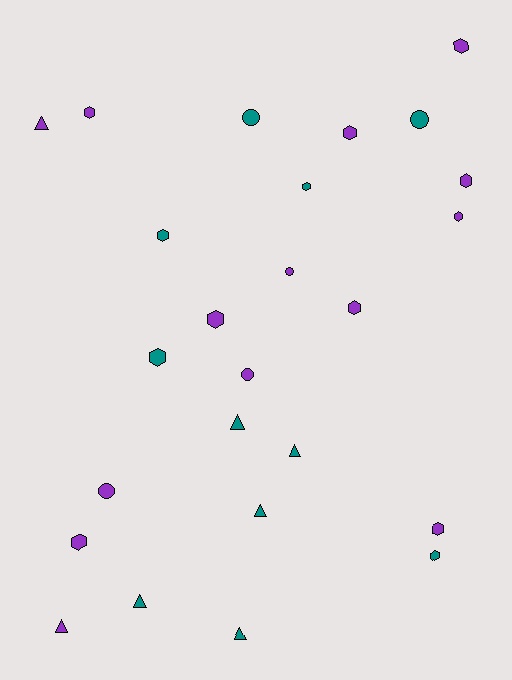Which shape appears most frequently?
Hexagon, with 13 objects.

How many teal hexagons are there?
There are 4 teal hexagons.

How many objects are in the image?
There are 25 objects.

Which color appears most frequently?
Purple, with 14 objects.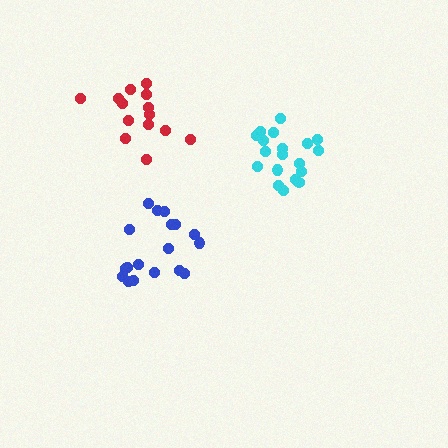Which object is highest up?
The red cluster is topmost.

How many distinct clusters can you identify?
There are 3 distinct clusters.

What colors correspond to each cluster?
The clusters are colored: red, cyan, blue.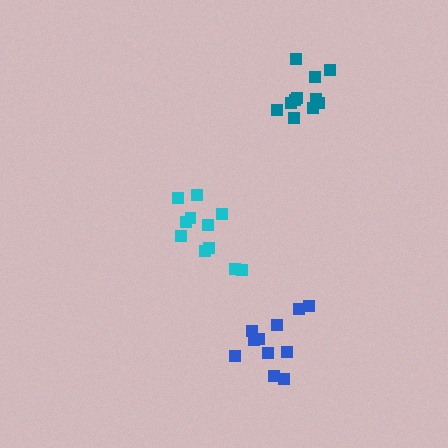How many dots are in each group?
Group 1: 11 dots, Group 2: 11 dots, Group 3: 11 dots (33 total).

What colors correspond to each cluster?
The clusters are colored: cyan, blue, teal.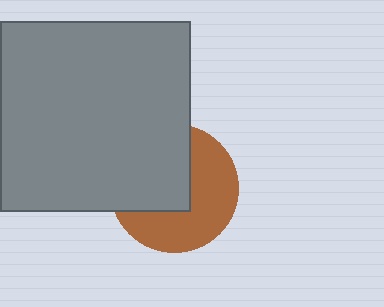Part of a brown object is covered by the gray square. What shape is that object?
It is a circle.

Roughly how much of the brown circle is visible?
About half of it is visible (roughly 53%).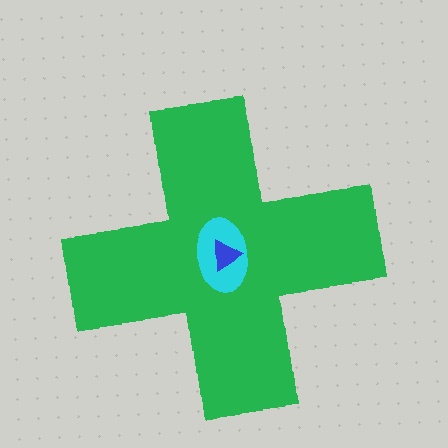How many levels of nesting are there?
3.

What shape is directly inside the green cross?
The cyan ellipse.